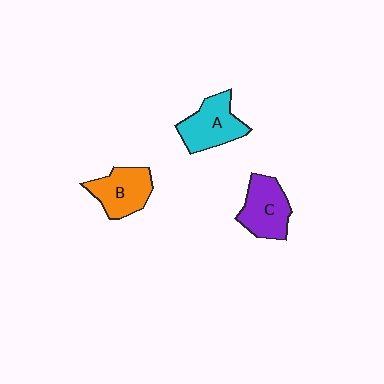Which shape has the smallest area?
Shape B (orange).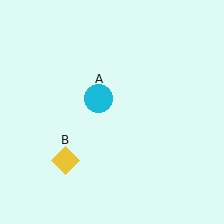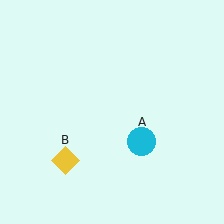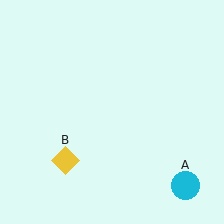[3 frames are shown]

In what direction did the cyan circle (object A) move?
The cyan circle (object A) moved down and to the right.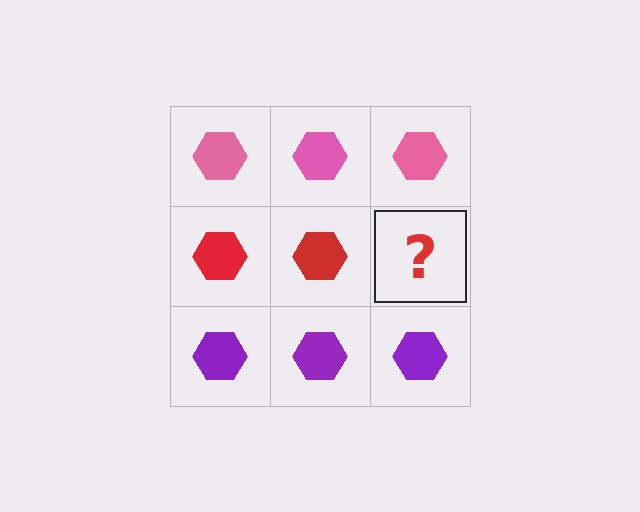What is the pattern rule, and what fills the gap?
The rule is that each row has a consistent color. The gap should be filled with a red hexagon.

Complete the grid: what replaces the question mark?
The question mark should be replaced with a red hexagon.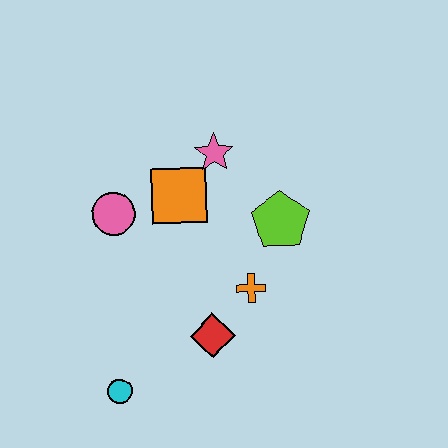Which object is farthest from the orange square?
The cyan circle is farthest from the orange square.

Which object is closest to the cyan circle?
The red diamond is closest to the cyan circle.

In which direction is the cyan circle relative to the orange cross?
The cyan circle is to the left of the orange cross.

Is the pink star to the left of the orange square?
No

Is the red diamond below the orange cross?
Yes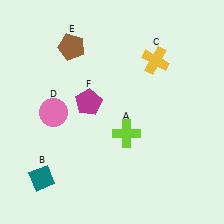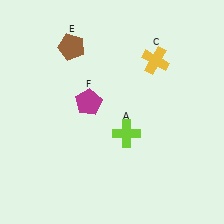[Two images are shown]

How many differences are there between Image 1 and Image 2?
There are 2 differences between the two images.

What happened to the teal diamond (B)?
The teal diamond (B) was removed in Image 2. It was in the bottom-left area of Image 1.